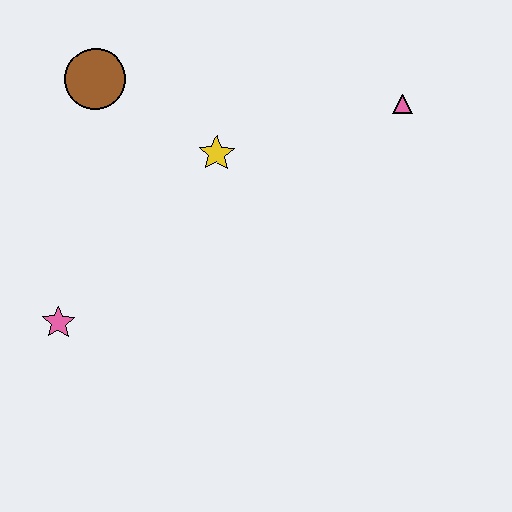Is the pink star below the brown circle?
Yes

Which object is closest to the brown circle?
The yellow star is closest to the brown circle.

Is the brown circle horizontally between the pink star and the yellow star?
Yes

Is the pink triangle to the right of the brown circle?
Yes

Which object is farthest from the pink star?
The pink triangle is farthest from the pink star.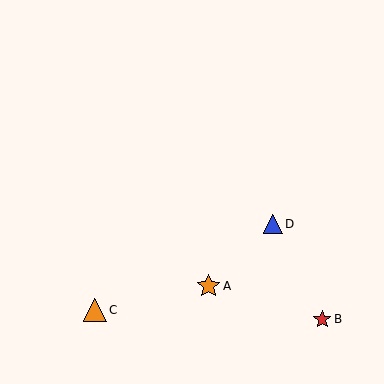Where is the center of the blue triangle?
The center of the blue triangle is at (273, 224).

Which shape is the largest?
The orange star (labeled A) is the largest.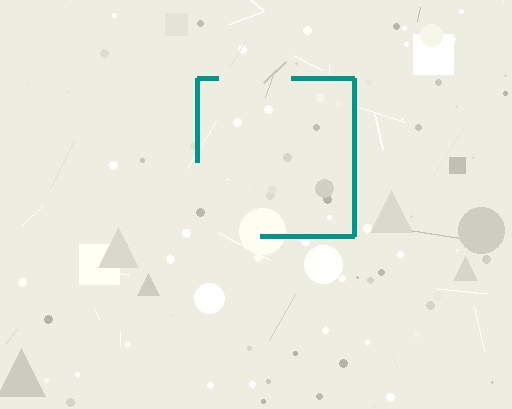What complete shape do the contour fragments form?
The contour fragments form a square.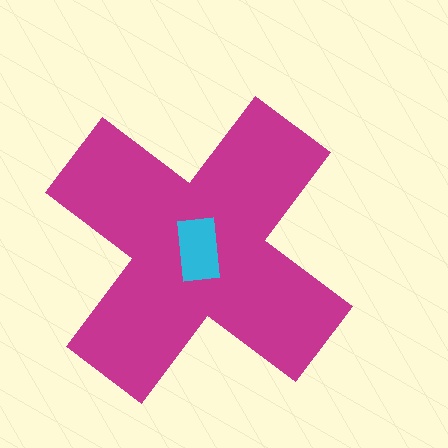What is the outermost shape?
The magenta cross.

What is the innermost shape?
The cyan rectangle.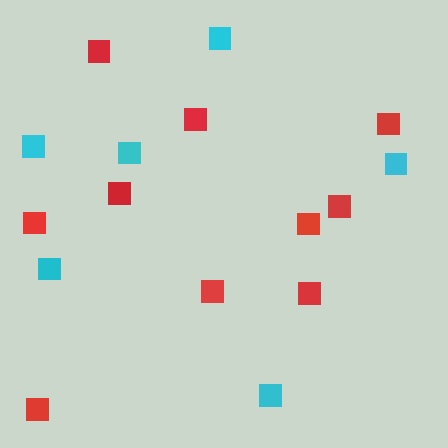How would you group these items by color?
There are 2 groups: one group of cyan squares (6) and one group of red squares (10).